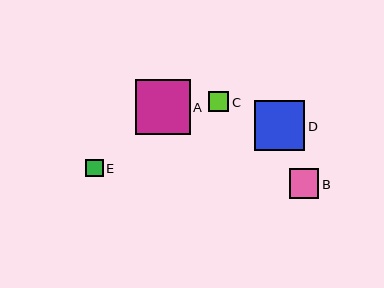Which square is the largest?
Square A is the largest with a size of approximately 55 pixels.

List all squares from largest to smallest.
From largest to smallest: A, D, B, C, E.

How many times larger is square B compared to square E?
Square B is approximately 1.7 times the size of square E.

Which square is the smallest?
Square E is the smallest with a size of approximately 17 pixels.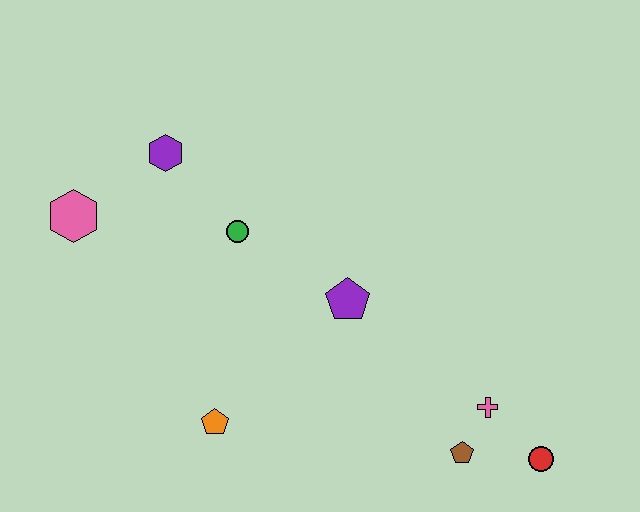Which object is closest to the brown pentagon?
The pink cross is closest to the brown pentagon.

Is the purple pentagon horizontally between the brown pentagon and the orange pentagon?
Yes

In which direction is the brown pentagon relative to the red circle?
The brown pentagon is to the left of the red circle.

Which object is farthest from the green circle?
The red circle is farthest from the green circle.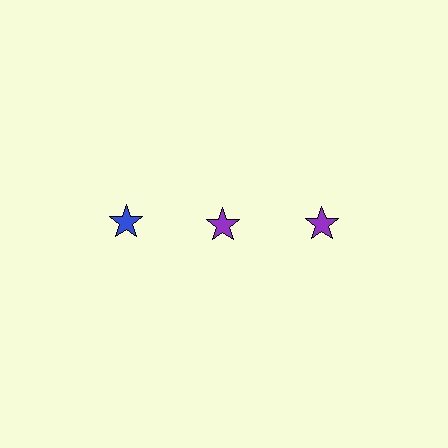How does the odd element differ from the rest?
It has a different color: blue instead of purple.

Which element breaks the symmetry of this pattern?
The blue star in the top row, leftmost column breaks the symmetry. All other shapes are purple stars.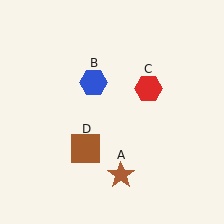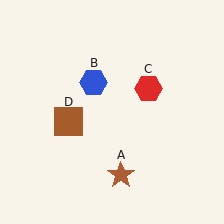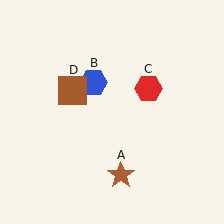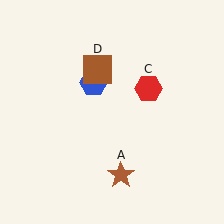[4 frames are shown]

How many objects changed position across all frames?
1 object changed position: brown square (object D).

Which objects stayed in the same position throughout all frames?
Brown star (object A) and blue hexagon (object B) and red hexagon (object C) remained stationary.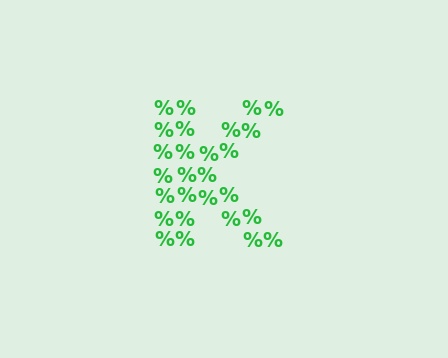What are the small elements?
The small elements are percent signs.